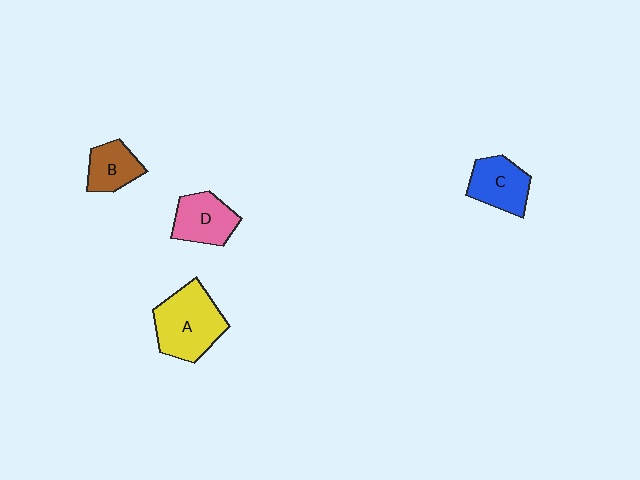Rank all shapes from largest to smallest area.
From largest to smallest: A (yellow), C (blue), D (pink), B (brown).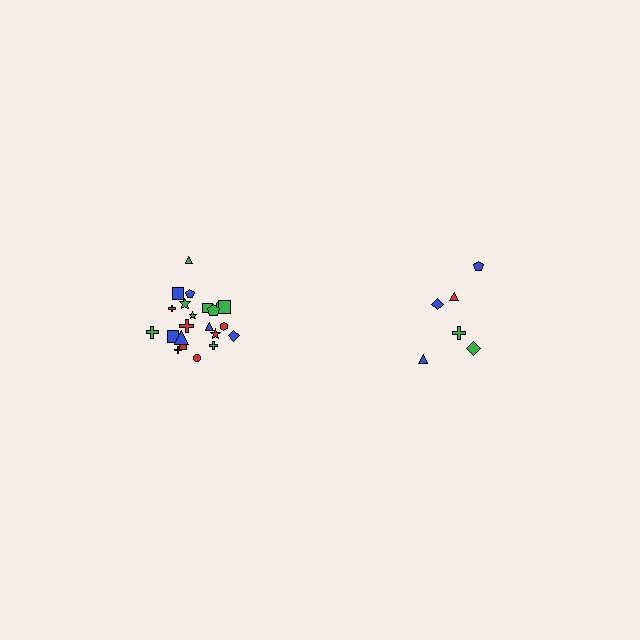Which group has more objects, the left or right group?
The left group.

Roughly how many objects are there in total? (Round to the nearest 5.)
Roughly 30 objects in total.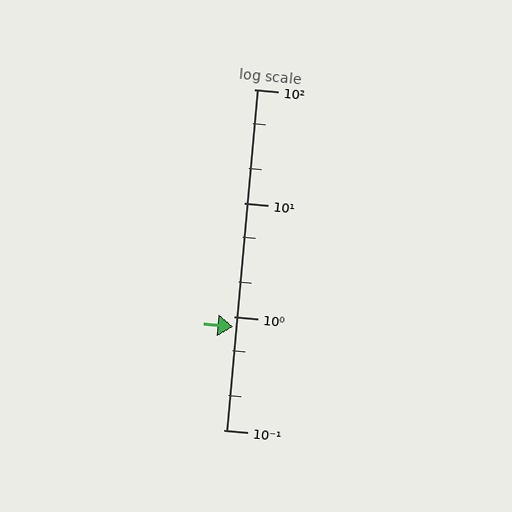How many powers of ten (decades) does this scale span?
The scale spans 3 decades, from 0.1 to 100.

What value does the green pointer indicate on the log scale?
The pointer indicates approximately 0.81.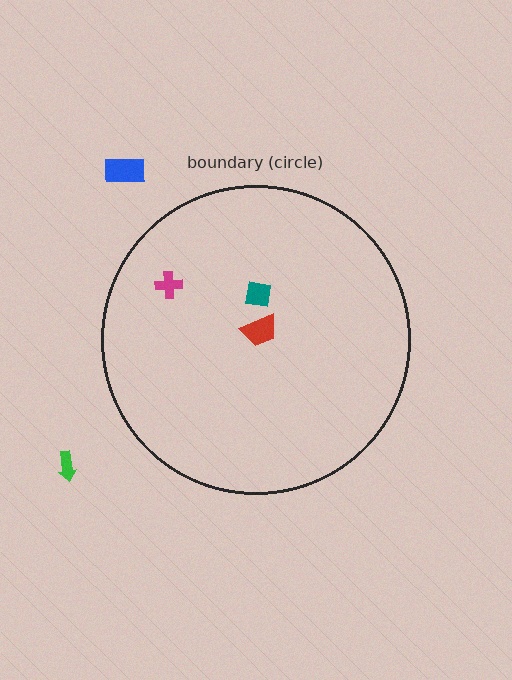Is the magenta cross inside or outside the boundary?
Inside.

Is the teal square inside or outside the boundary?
Inside.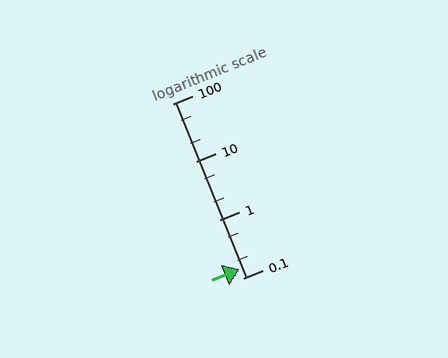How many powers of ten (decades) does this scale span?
The scale spans 3 decades, from 0.1 to 100.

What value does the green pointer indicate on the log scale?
The pointer indicates approximately 0.14.